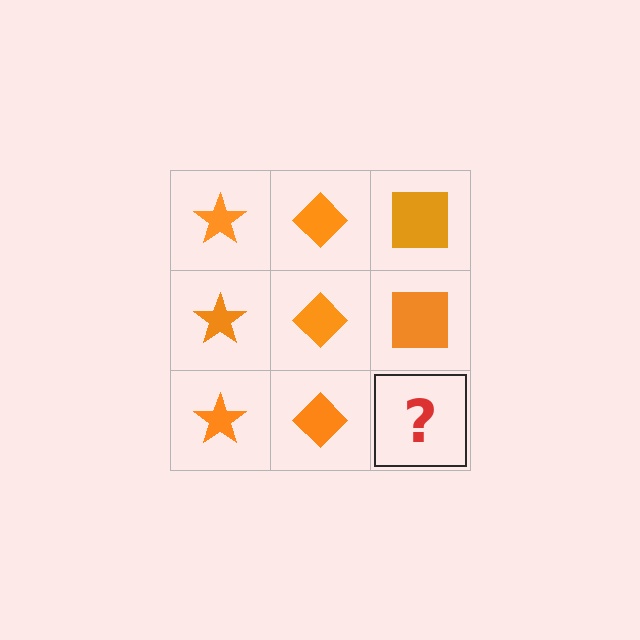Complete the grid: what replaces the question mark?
The question mark should be replaced with an orange square.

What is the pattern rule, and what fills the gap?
The rule is that each column has a consistent shape. The gap should be filled with an orange square.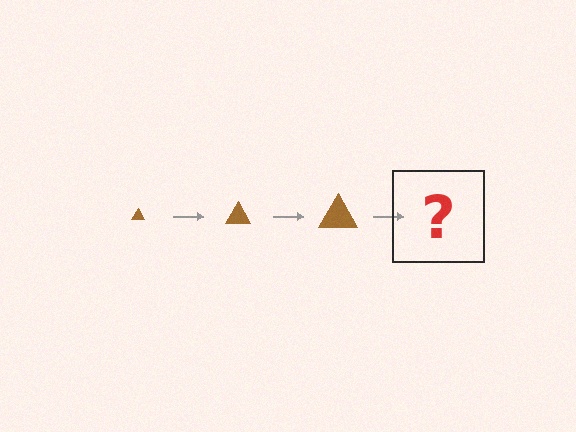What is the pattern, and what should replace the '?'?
The pattern is that the triangle gets progressively larger each step. The '?' should be a brown triangle, larger than the previous one.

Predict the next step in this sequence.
The next step is a brown triangle, larger than the previous one.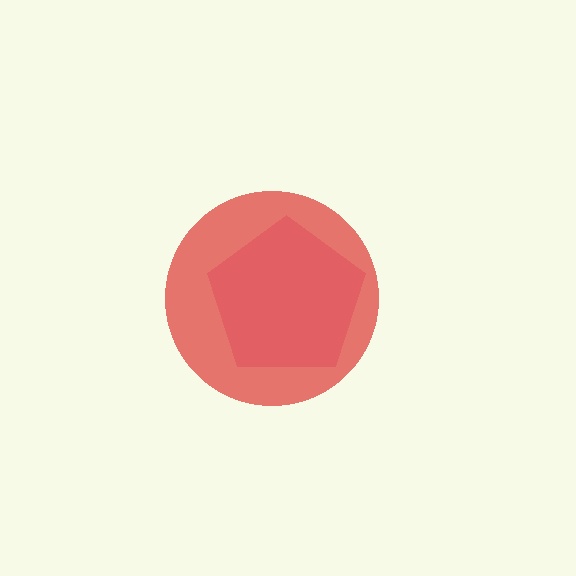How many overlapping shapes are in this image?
There are 2 overlapping shapes in the image.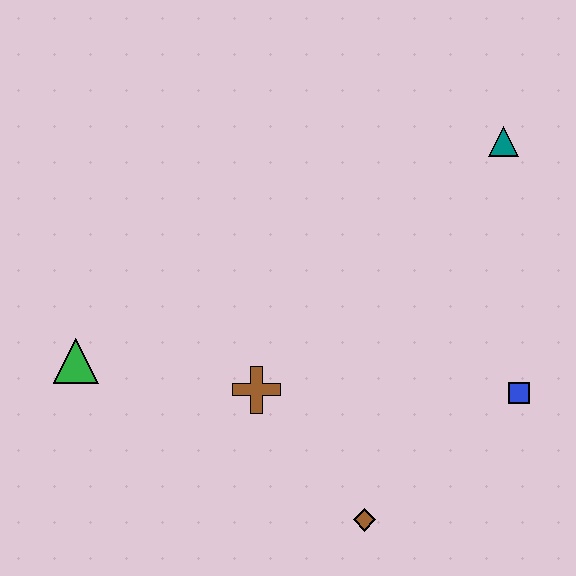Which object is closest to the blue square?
The brown diamond is closest to the blue square.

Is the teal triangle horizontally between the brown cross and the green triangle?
No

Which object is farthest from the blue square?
The green triangle is farthest from the blue square.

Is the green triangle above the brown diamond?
Yes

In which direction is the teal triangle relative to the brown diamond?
The teal triangle is above the brown diamond.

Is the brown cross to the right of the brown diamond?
No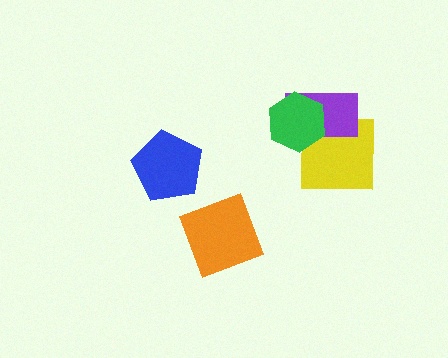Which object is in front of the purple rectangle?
The green hexagon is in front of the purple rectangle.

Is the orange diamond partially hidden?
No, no other shape covers it.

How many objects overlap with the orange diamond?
0 objects overlap with the orange diamond.